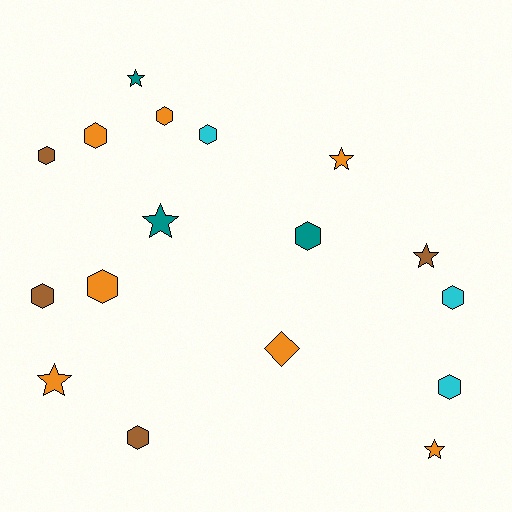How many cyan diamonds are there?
There are no cyan diamonds.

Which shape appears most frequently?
Hexagon, with 10 objects.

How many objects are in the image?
There are 17 objects.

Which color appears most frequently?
Orange, with 7 objects.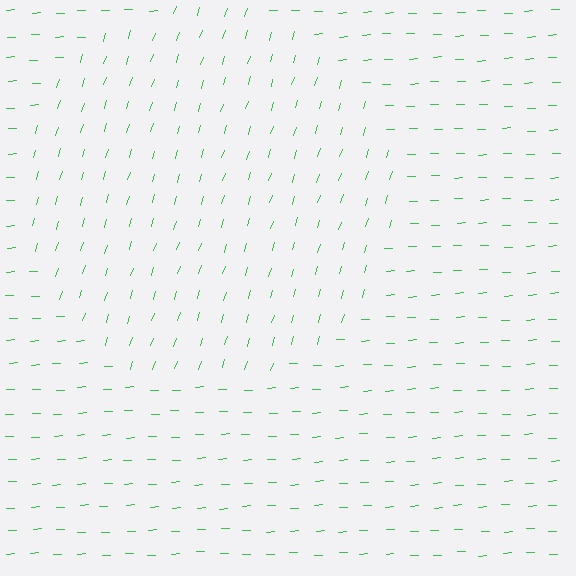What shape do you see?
I see a circle.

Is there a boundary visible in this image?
Yes, there is a texture boundary formed by a change in line orientation.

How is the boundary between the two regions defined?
The boundary is defined purely by a change in line orientation (approximately 70 degrees difference). All lines are the same color and thickness.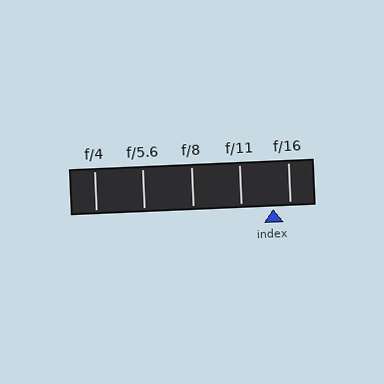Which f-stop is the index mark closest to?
The index mark is closest to f/16.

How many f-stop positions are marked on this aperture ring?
There are 5 f-stop positions marked.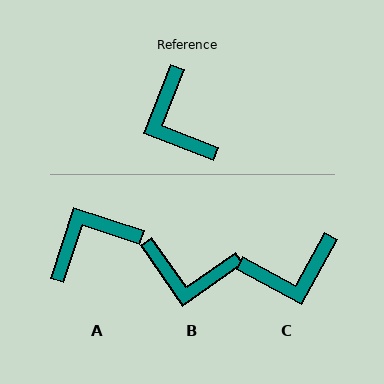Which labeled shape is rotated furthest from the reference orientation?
A, about 87 degrees away.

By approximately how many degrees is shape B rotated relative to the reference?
Approximately 56 degrees counter-clockwise.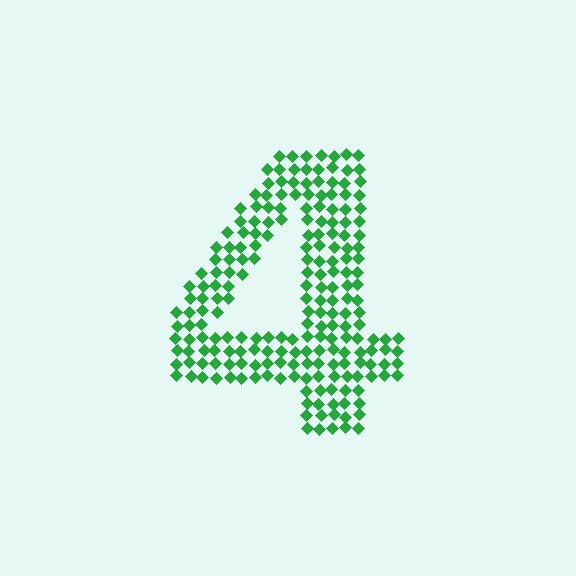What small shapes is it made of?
It is made of small diamonds.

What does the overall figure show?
The overall figure shows the digit 4.